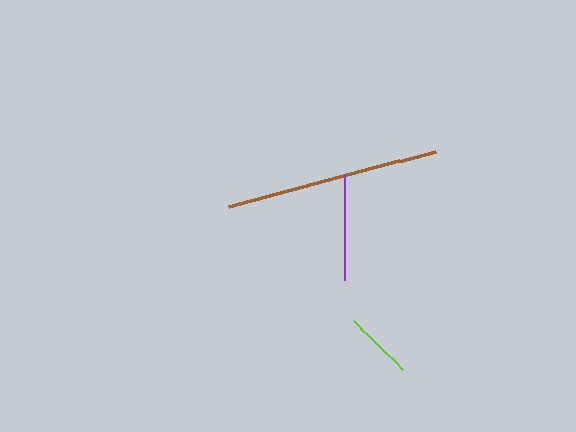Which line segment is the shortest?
The lime line is the shortest at approximately 69 pixels.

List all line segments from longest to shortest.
From longest to shortest: brown, purple, lime.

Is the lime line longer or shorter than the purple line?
The purple line is longer than the lime line.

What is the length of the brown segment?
The brown segment is approximately 214 pixels long.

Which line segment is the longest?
The brown line is the longest at approximately 214 pixels.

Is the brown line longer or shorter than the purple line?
The brown line is longer than the purple line.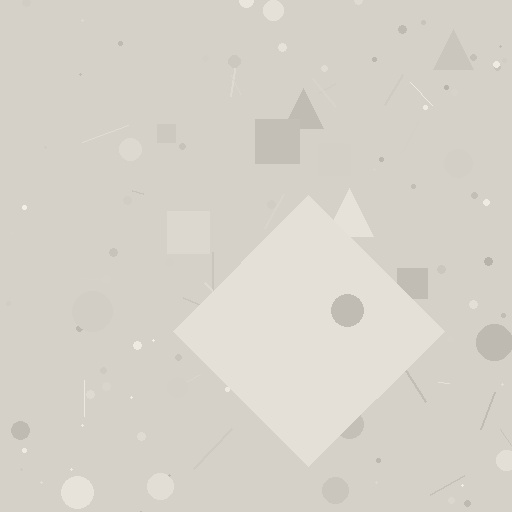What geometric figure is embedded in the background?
A diamond is embedded in the background.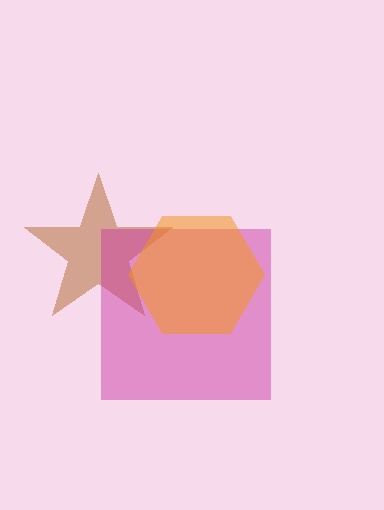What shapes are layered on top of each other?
The layered shapes are: a brown star, a magenta square, an orange hexagon.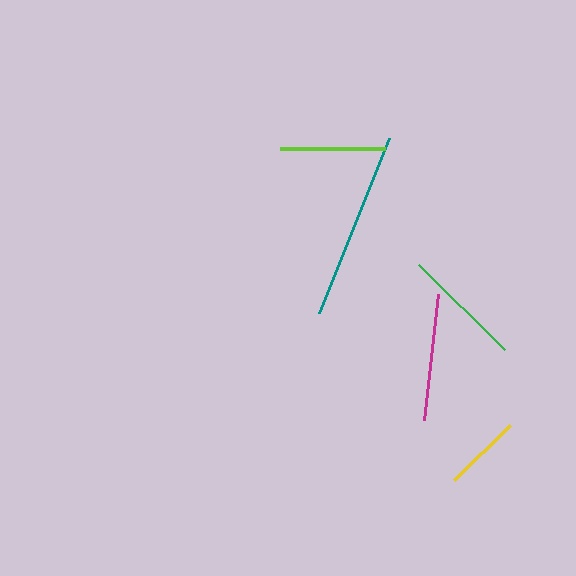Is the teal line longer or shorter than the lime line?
The teal line is longer than the lime line.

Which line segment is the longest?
The teal line is the longest at approximately 188 pixels.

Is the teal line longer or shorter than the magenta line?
The teal line is longer than the magenta line.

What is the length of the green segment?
The green segment is approximately 121 pixels long.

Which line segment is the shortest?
The yellow line is the shortest at approximately 79 pixels.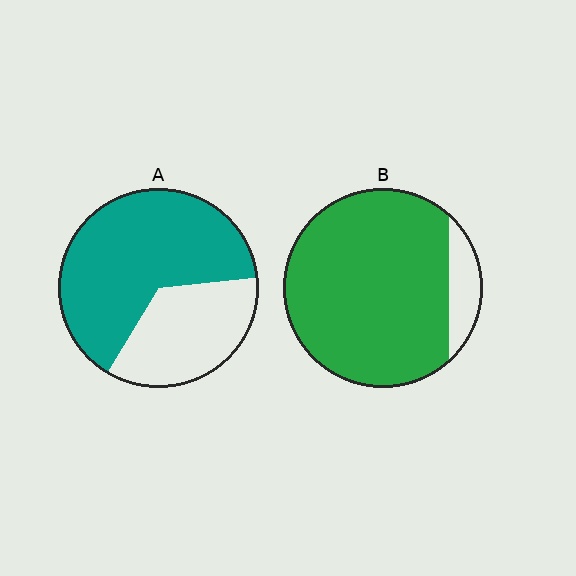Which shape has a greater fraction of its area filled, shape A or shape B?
Shape B.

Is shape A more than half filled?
Yes.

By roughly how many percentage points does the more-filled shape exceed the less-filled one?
By roughly 25 percentage points (B over A).